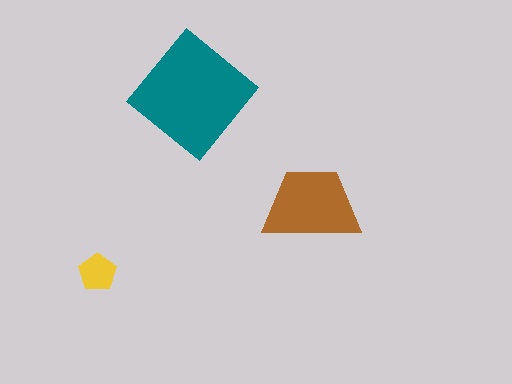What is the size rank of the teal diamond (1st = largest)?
1st.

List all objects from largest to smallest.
The teal diamond, the brown trapezoid, the yellow pentagon.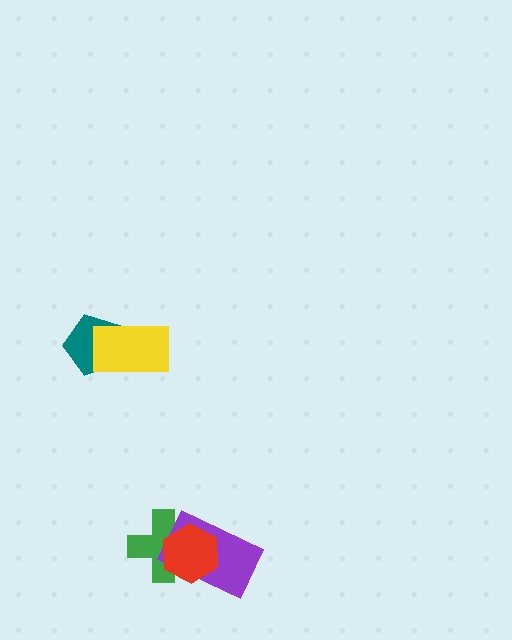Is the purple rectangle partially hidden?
Yes, it is partially covered by another shape.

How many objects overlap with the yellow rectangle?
1 object overlaps with the yellow rectangle.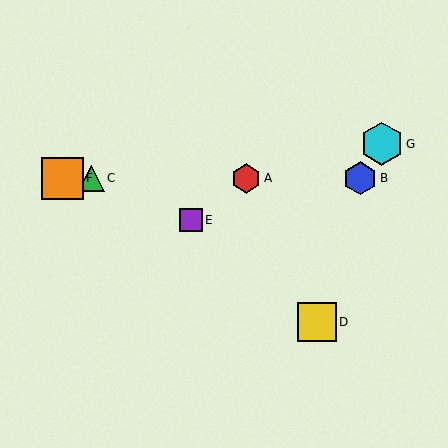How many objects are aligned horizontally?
4 objects (A, B, C, F) are aligned horizontally.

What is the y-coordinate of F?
Object F is at y≈178.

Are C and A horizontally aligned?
Yes, both are at y≈178.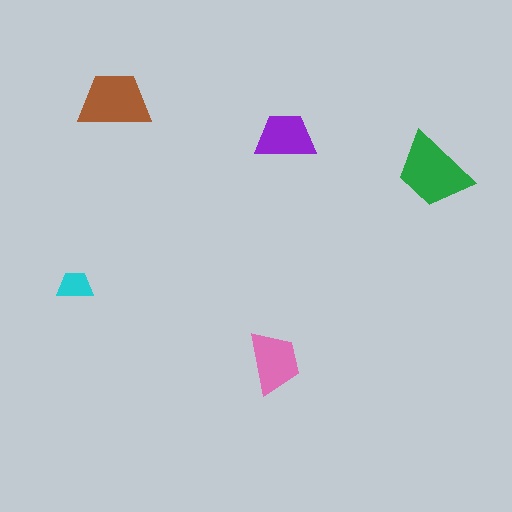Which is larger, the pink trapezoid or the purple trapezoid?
The pink one.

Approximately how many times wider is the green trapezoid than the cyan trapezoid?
About 2 times wider.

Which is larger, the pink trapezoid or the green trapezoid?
The green one.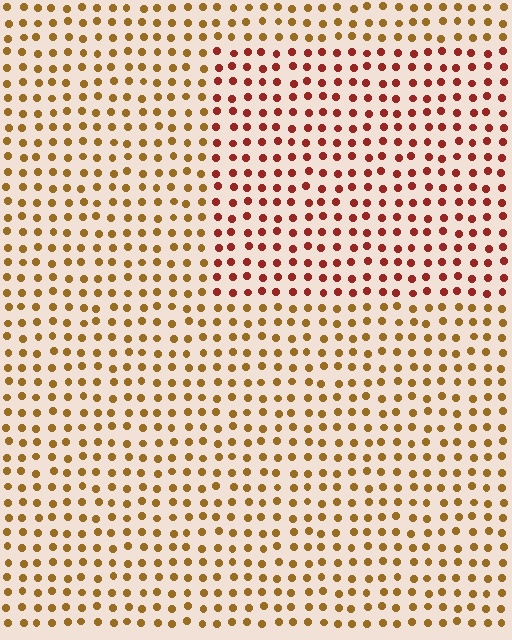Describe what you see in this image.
The image is filled with small brown elements in a uniform arrangement. A rectangle-shaped region is visible where the elements are tinted to a slightly different hue, forming a subtle color boundary.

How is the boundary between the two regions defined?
The boundary is defined purely by a slight shift in hue (about 37 degrees). Spacing, size, and orientation are identical on both sides.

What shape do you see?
I see a rectangle.